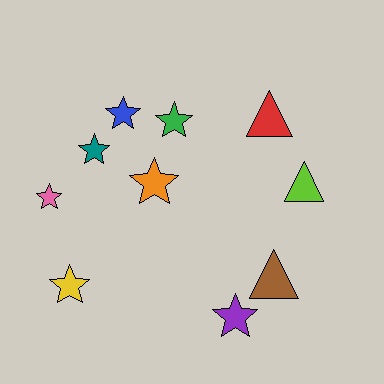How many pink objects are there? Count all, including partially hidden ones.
There is 1 pink object.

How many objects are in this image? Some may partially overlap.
There are 10 objects.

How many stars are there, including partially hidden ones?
There are 7 stars.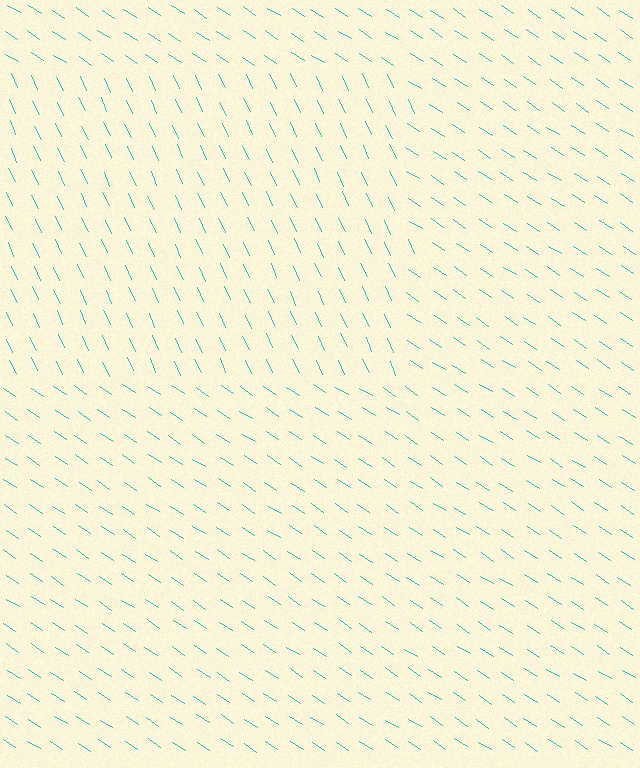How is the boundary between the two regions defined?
The boundary is defined purely by a change in line orientation (approximately 32 degrees difference). All lines are the same color and thickness.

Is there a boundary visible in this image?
Yes, there is a texture boundary formed by a change in line orientation.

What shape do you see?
I see a rectangle.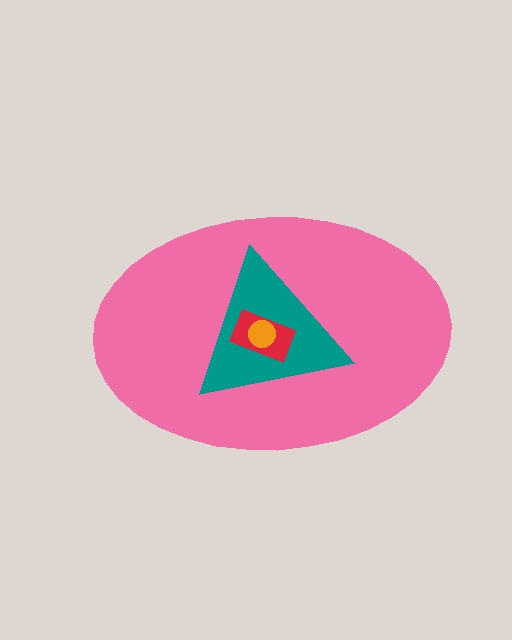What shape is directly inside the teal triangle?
The red rectangle.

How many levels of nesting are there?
4.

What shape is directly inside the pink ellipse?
The teal triangle.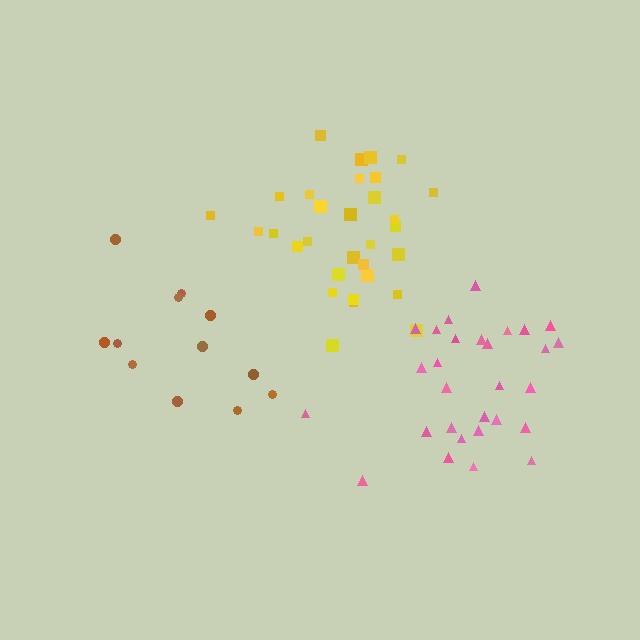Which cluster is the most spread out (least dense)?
Brown.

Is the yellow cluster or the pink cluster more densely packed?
Pink.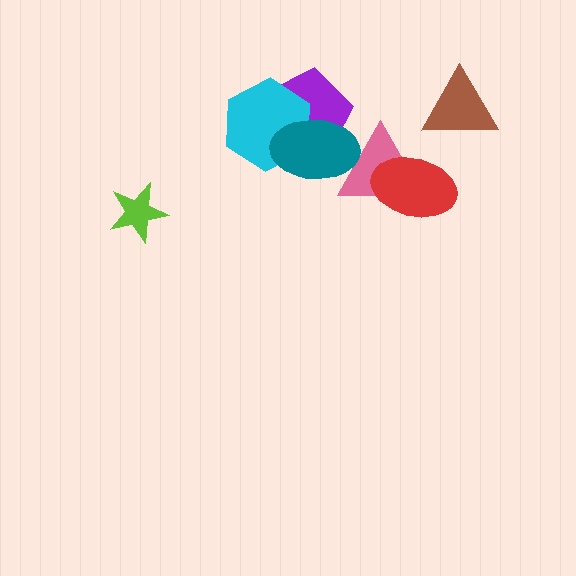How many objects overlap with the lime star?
0 objects overlap with the lime star.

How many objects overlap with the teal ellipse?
3 objects overlap with the teal ellipse.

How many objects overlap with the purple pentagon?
2 objects overlap with the purple pentagon.